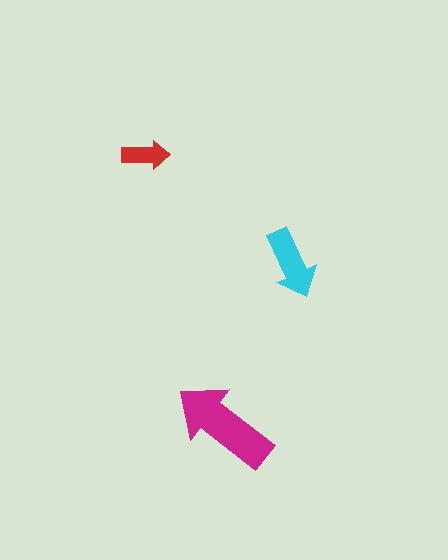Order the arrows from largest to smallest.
the magenta one, the cyan one, the red one.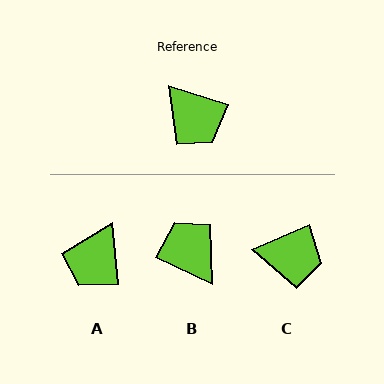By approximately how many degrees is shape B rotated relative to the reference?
Approximately 173 degrees counter-clockwise.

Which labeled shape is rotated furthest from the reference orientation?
B, about 173 degrees away.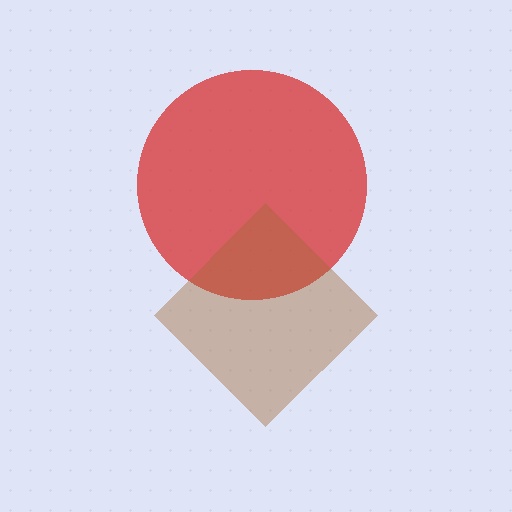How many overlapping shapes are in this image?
There are 2 overlapping shapes in the image.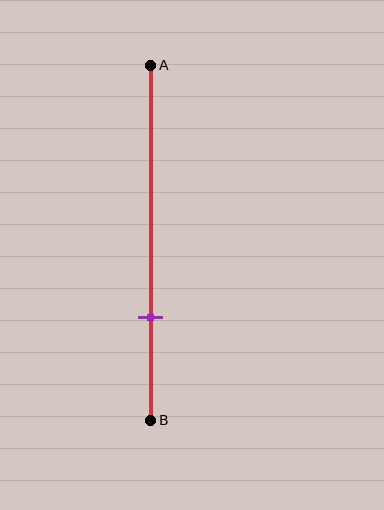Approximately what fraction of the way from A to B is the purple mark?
The purple mark is approximately 70% of the way from A to B.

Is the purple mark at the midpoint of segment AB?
No, the mark is at about 70% from A, not at the 50% midpoint.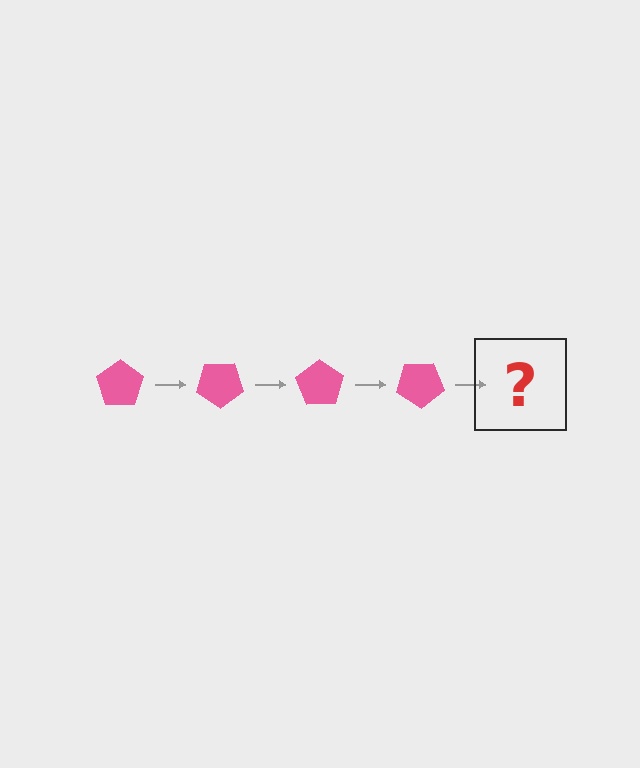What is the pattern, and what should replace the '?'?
The pattern is that the pentagon rotates 35 degrees each step. The '?' should be a pink pentagon rotated 140 degrees.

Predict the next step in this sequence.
The next step is a pink pentagon rotated 140 degrees.